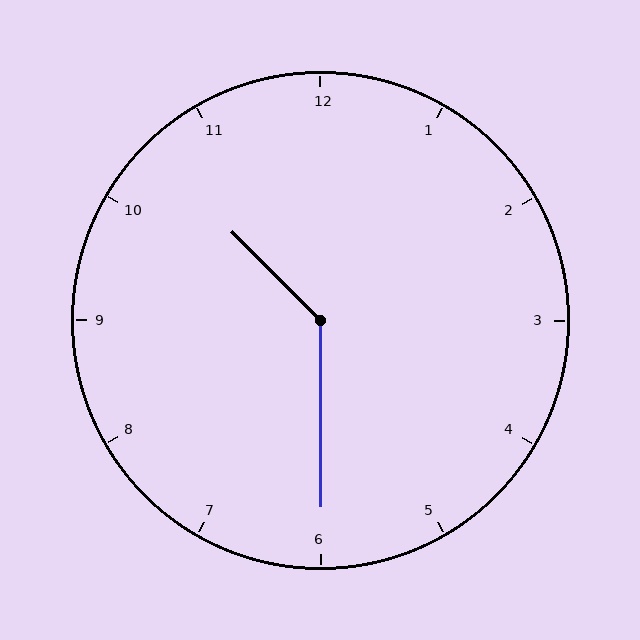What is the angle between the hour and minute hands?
Approximately 135 degrees.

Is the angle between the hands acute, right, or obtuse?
It is obtuse.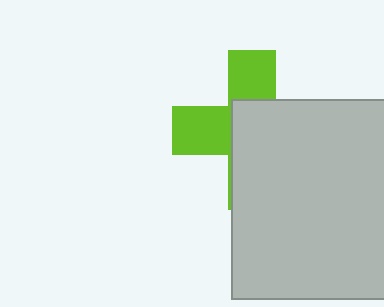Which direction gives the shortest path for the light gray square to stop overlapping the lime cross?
Moving toward the lower-right gives the shortest separation.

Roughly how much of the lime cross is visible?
A small part of it is visible (roughly 42%).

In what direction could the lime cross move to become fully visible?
The lime cross could move toward the upper-left. That would shift it out from behind the light gray square entirely.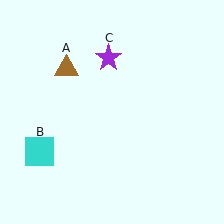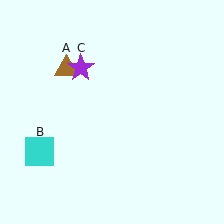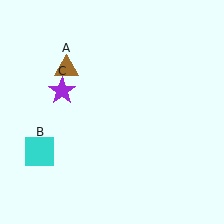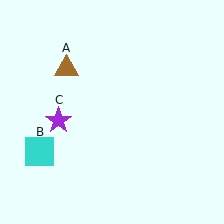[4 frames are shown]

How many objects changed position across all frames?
1 object changed position: purple star (object C).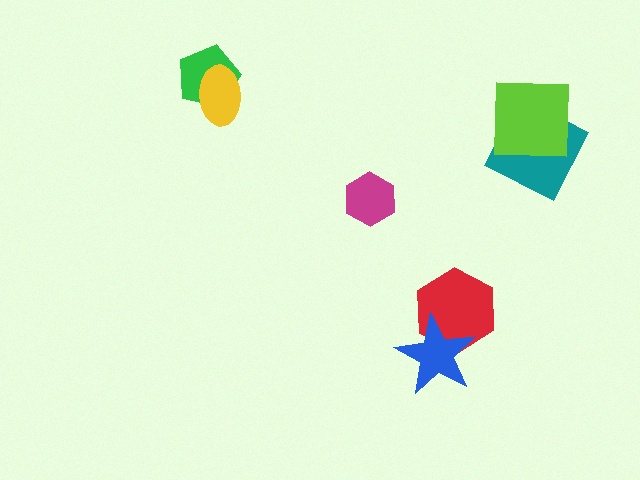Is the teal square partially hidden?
Yes, it is partially covered by another shape.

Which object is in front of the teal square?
The lime square is in front of the teal square.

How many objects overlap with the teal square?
1 object overlaps with the teal square.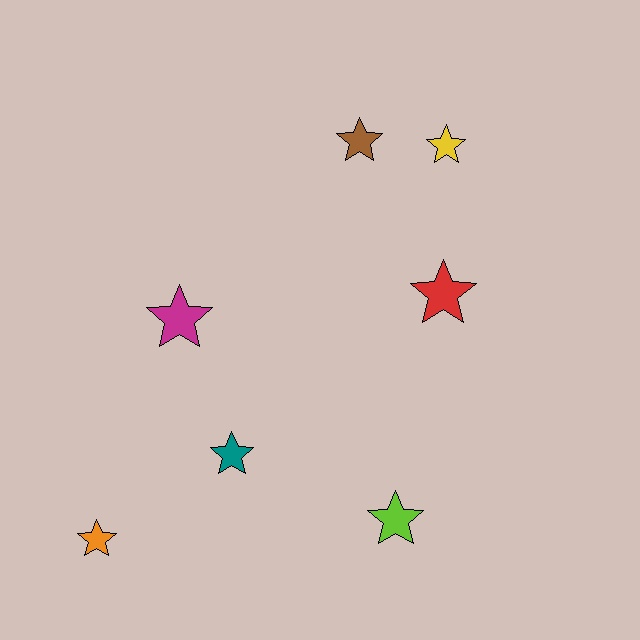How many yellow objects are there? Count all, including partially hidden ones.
There is 1 yellow object.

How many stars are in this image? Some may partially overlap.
There are 7 stars.